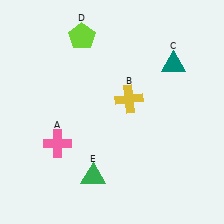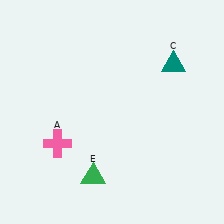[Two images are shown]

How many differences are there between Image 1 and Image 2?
There are 2 differences between the two images.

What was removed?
The yellow cross (B), the lime pentagon (D) were removed in Image 2.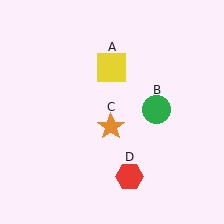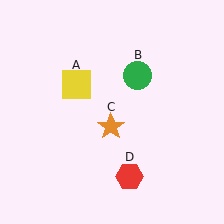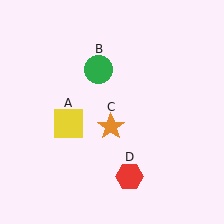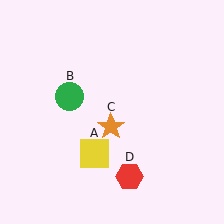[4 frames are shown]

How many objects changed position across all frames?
2 objects changed position: yellow square (object A), green circle (object B).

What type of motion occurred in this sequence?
The yellow square (object A), green circle (object B) rotated counterclockwise around the center of the scene.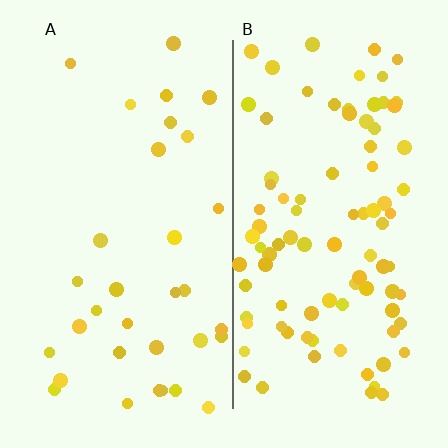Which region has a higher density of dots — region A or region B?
B (the right).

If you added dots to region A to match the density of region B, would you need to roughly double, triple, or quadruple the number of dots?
Approximately triple.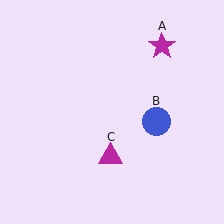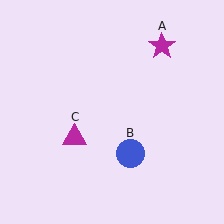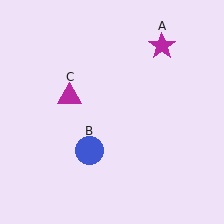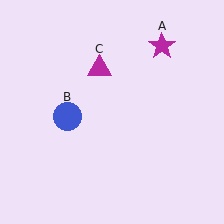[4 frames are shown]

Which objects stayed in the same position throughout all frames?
Magenta star (object A) remained stationary.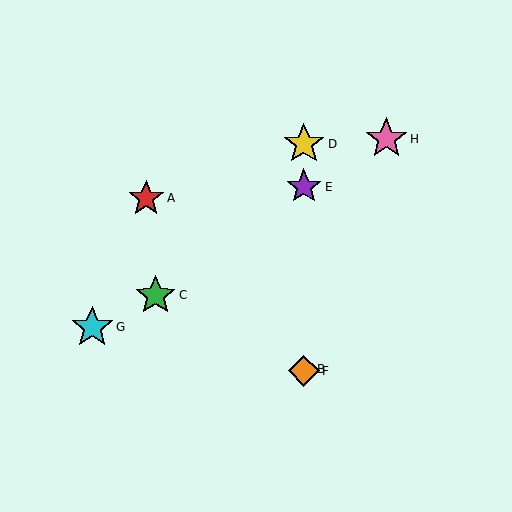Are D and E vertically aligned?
Yes, both are at x≈304.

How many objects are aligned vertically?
4 objects (B, D, E, F) are aligned vertically.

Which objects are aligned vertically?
Objects B, D, E, F are aligned vertically.